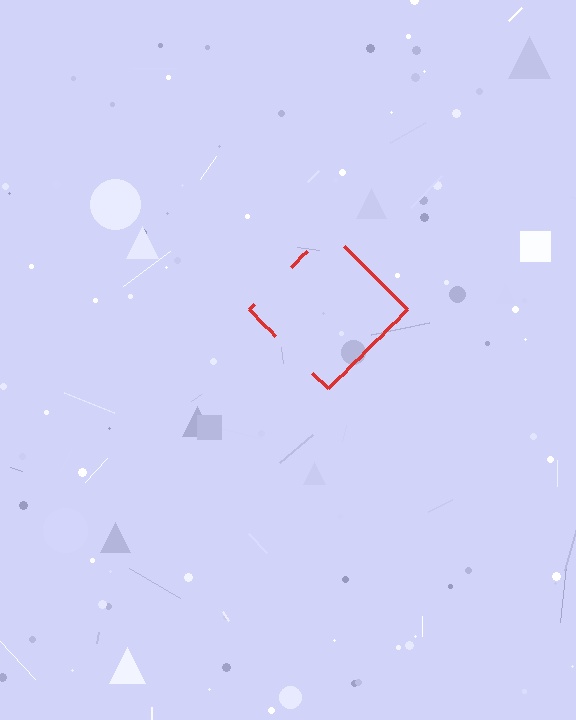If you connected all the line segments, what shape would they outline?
They would outline a diamond.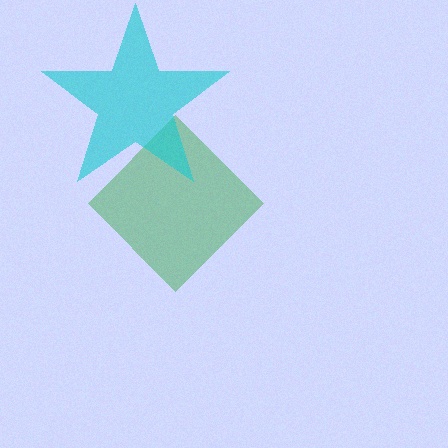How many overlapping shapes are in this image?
There are 2 overlapping shapes in the image.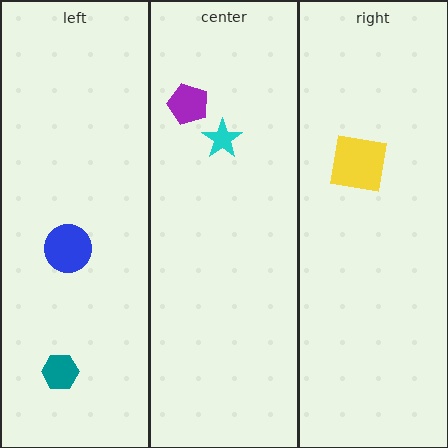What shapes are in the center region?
The cyan star, the purple pentagon.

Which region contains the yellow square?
The right region.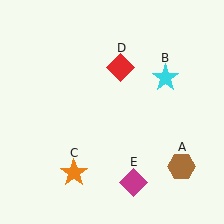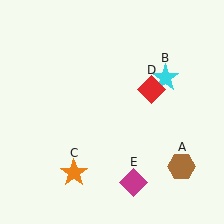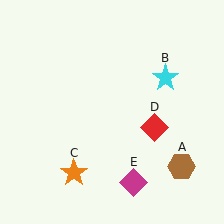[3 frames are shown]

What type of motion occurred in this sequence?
The red diamond (object D) rotated clockwise around the center of the scene.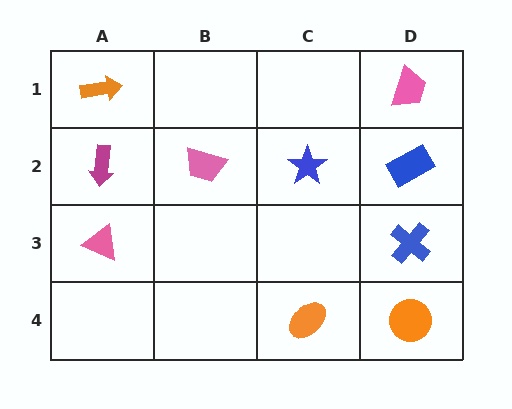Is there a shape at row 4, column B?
No, that cell is empty.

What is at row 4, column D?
An orange circle.